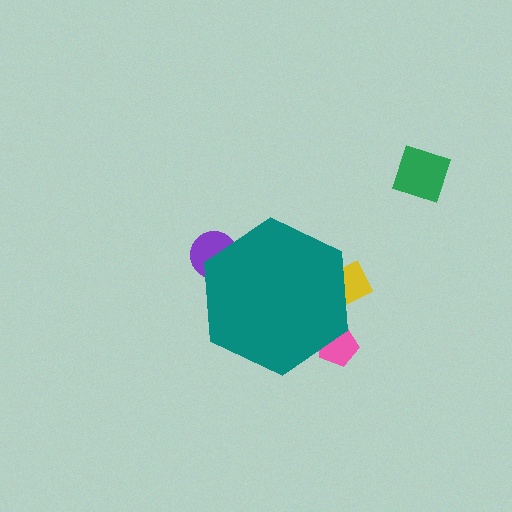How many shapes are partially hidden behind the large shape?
3 shapes are partially hidden.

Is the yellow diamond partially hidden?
Yes, the yellow diamond is partially hidden behind the teal hexagon.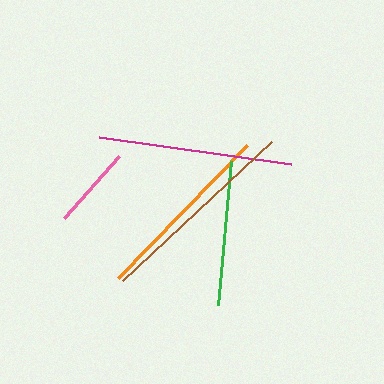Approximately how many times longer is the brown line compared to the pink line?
The brown line is approximately 2.5 times the length of the pink line.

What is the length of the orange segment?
The orange segment is approximately 186 pixels long.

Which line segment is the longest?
The brown line is the longest at approximately 204 pixels.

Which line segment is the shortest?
The pink line is the shortest at approximately 83 pixels.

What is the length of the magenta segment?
The magenta segment is approximately 193 pixels long.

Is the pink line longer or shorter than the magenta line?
The magenta line is longer than the pink line.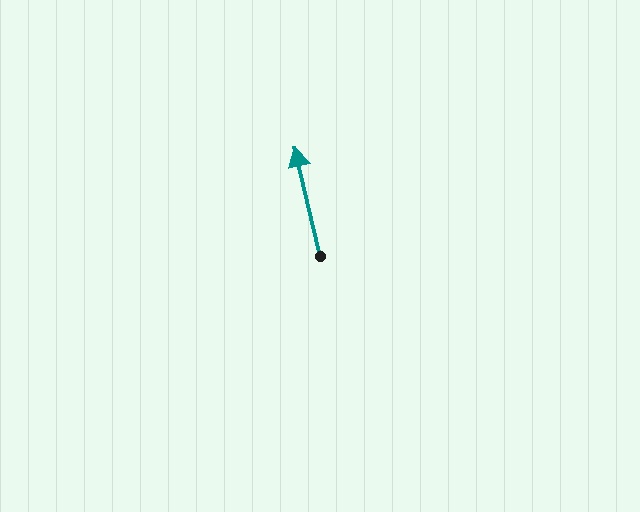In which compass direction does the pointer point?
North.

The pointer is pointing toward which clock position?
Roughly 12 o'clock.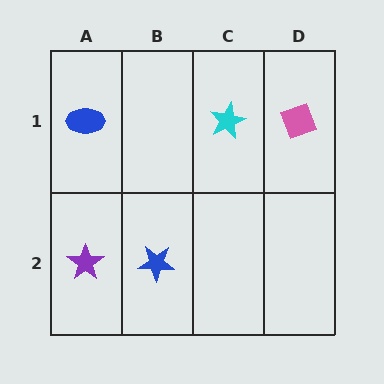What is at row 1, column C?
A cyan star.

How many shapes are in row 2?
2 shapes.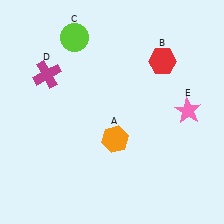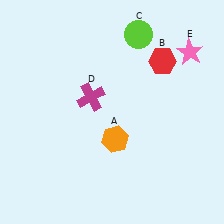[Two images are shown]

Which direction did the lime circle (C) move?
The lime circle (C) moved right.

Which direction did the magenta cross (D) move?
The magenta cross (D) moved right.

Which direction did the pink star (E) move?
The pink star (E) moved up.